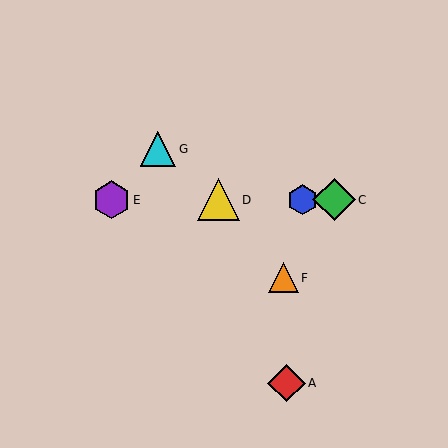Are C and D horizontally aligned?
Yes, both are at y≈200.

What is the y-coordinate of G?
Object G is at y≈149.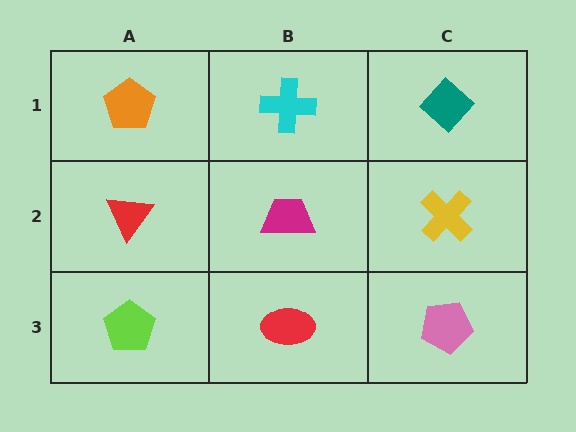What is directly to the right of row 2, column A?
A magenta trapezoid.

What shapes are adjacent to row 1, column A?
A red triangle (row 2, column A), a cyan cross (row 1, column B).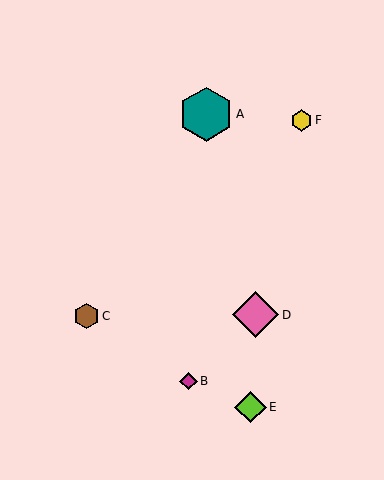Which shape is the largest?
The teal hexagon (labeled A) is the largest.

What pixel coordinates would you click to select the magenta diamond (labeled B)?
Click at (189, 381) to select the magenta diamond B.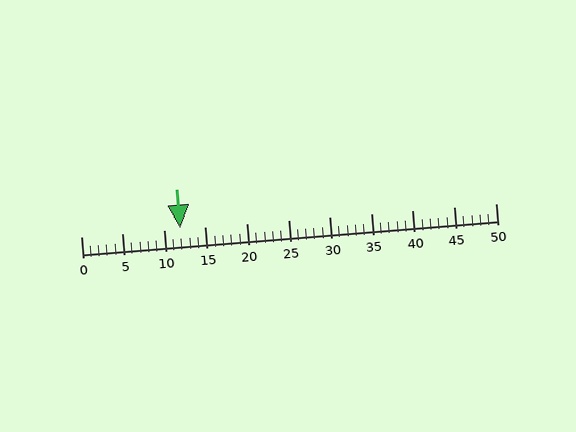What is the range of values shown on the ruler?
The ruler shows values from 0 to 50.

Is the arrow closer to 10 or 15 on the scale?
The arrow is closer to 10.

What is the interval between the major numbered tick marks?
The major tick marks are spaced 5 units apart.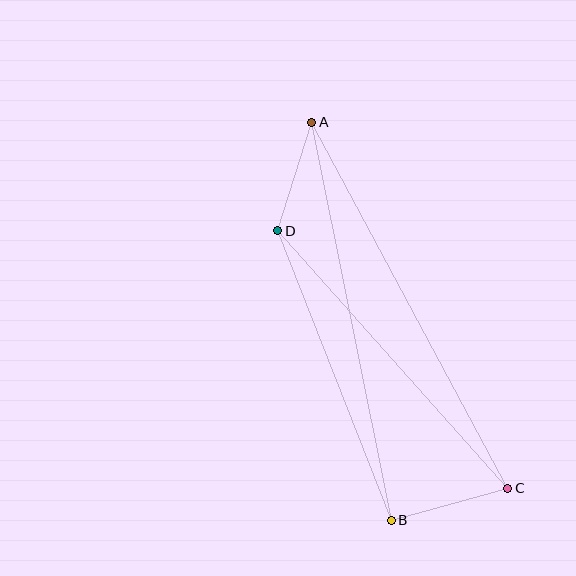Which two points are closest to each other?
Points A and D are closest to each other.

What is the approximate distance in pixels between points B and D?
The distance between B and D is approximately 311 pixels.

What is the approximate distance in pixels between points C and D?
The distance between C and D is approximately 345 pixels.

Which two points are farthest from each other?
Points A and C are farthest from each other.